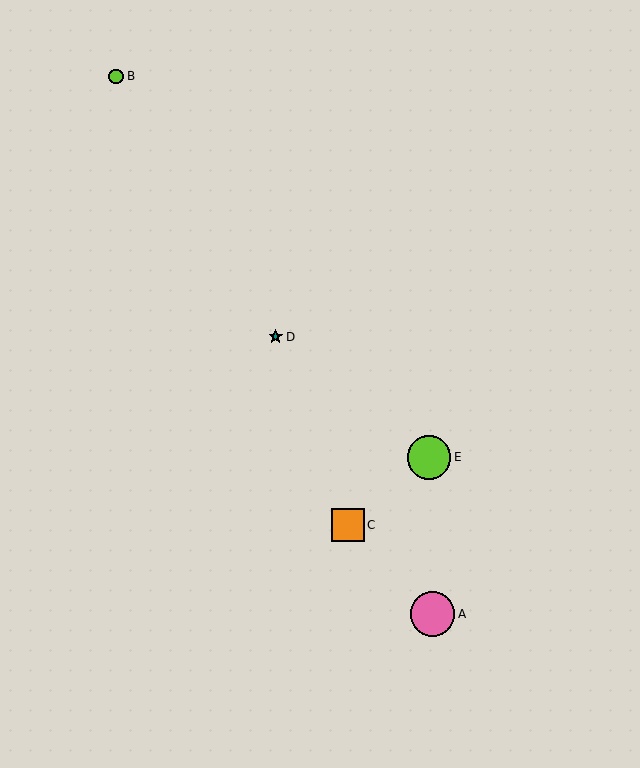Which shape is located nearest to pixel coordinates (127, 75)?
The lime circle (labeled B) at (116, 76) is nearest to that location.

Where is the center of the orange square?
The center of the orange square is at (348, 525).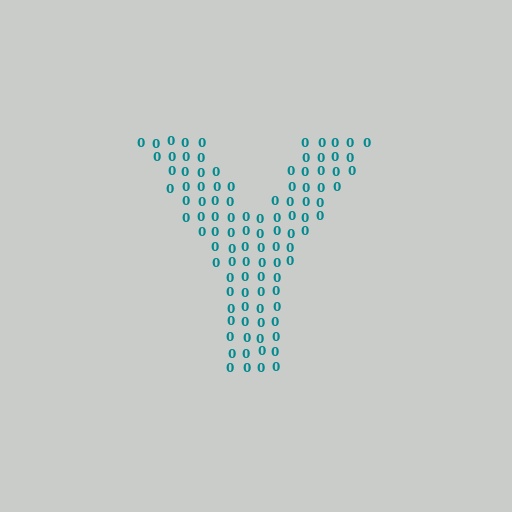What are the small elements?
The small elements are digit 0's.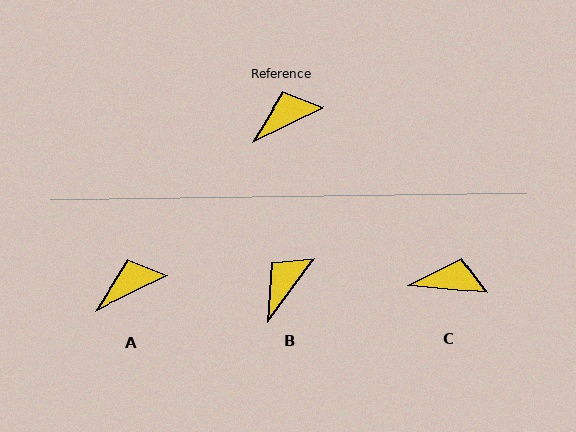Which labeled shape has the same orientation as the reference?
A.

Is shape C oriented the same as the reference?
No, it is off by about 32 degrees.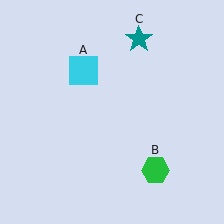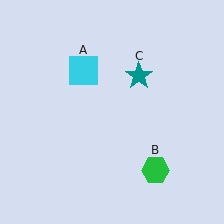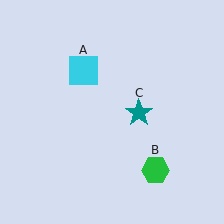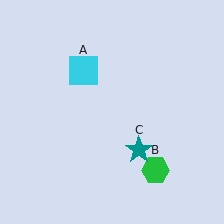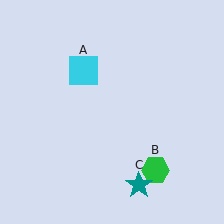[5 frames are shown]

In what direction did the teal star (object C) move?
The teal star (object C) moved down.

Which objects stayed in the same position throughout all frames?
Cyan square (object A) and green hexagon (object B) remained stationary.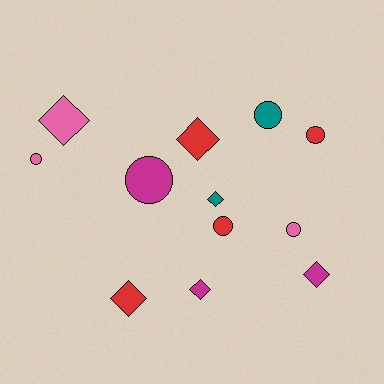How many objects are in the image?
There are 12 objects.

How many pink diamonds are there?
There is 1 pink diamond.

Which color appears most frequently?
Red, with 4 objects.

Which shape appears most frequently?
Circle, with 6 objects.